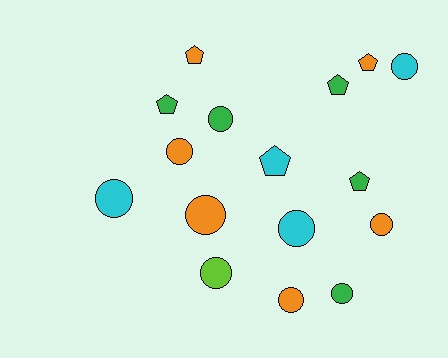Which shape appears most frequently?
Circle, with 10 objects.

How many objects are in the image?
There are 16 objects.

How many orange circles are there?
There are 4 orange circles.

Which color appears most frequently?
Orange, with 6 objects.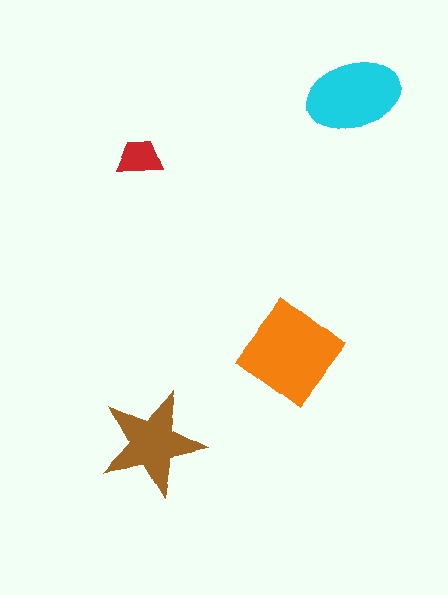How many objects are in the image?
There are 4 objects in the image.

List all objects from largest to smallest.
The orange diamond, the cyan ellipse, the brown star, the red trapezoid.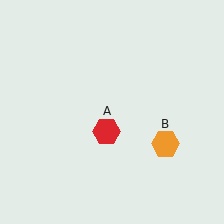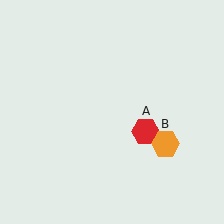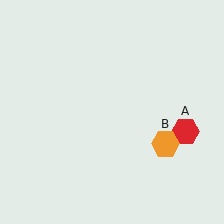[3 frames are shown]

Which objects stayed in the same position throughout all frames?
Orange hexagon (object B) remained stationary.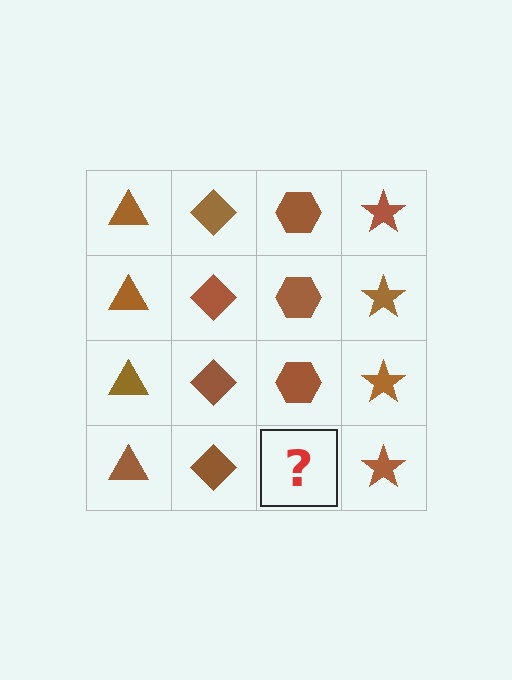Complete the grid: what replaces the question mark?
The question mark should be replaced with a brown hexagon.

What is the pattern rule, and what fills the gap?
The rule is that each column has a consistent shape. The gap should be filled with a brown hexagon.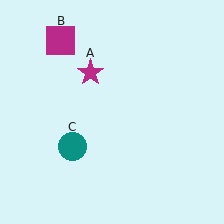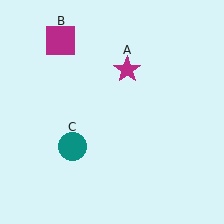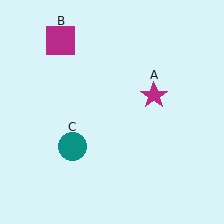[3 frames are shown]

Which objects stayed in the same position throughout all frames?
Magenta square (object B) and teal circle (object C) remained stationary.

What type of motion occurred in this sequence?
The magenta star (object A) rotated clockwise around the center of the scene.